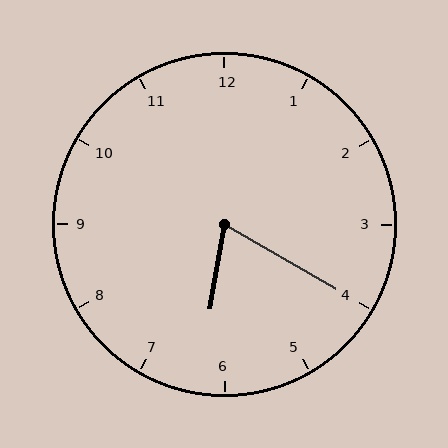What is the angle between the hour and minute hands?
Approximately 70 degrees.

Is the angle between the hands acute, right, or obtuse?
It is acute.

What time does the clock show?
6:20.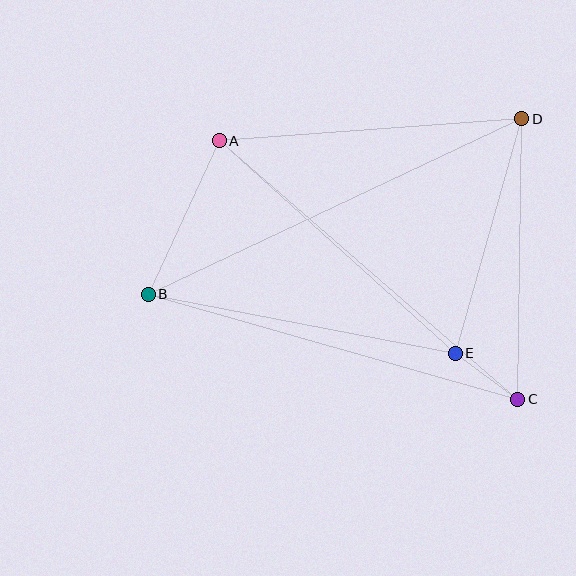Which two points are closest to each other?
Points C and E are closest to each other.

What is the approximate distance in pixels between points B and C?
The distance between B and C is approximately 384 pixels.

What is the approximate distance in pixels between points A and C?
The distance between A and C is approximately 395 pixels.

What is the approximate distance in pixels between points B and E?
The distance between B and E is approximately 312 pixels.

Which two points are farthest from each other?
Points B and D are farthest from each other.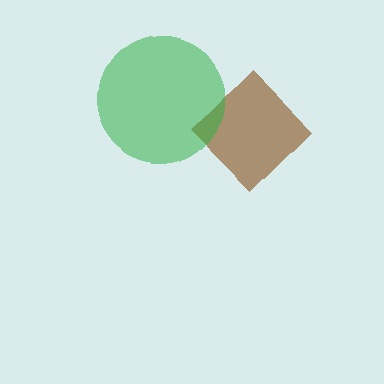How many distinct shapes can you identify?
There are 2 distinct shapes: a brown diamond, a green circle.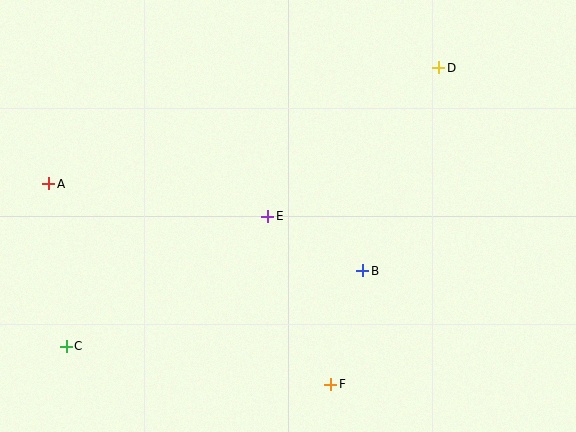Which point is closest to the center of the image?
Point E at (268, 216) is closest to the center.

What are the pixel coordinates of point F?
Point F is at (331, 384).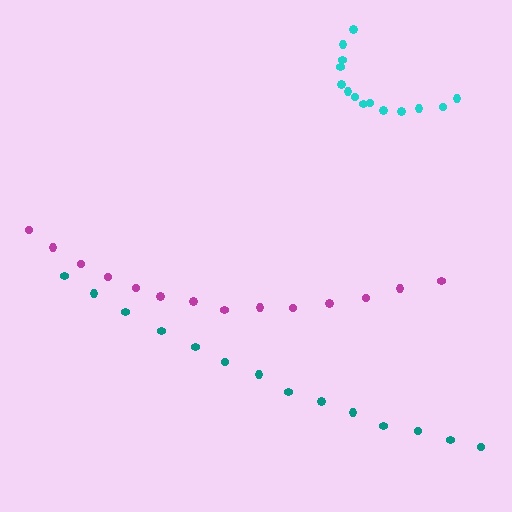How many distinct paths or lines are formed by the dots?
There are 3 distinct paths.